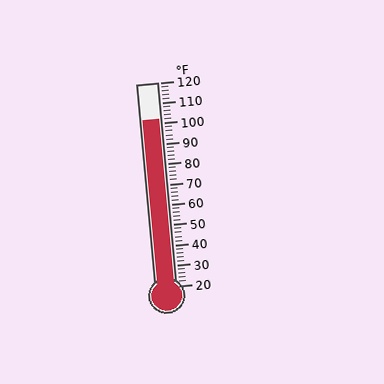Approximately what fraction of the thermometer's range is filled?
The thermometer is filled to approximately 80% of its range.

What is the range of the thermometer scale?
The thermometer scale ranges from 20°F to 120°F.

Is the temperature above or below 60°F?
The temperature is above 60°F.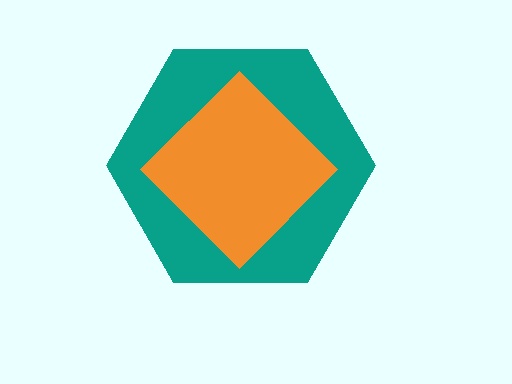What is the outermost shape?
The teal hexagon.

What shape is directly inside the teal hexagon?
The orange diamond.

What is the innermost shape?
The orange diamond.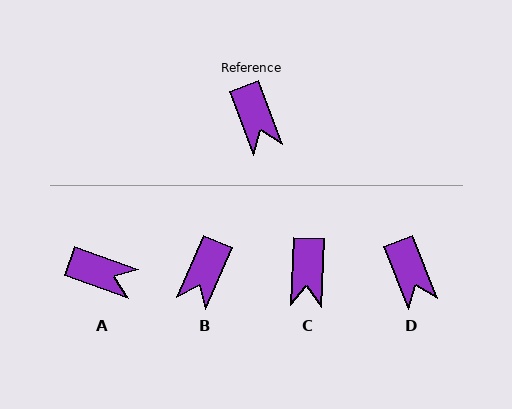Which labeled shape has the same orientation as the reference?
D.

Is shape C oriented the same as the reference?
No, it is off by about 23 degrees.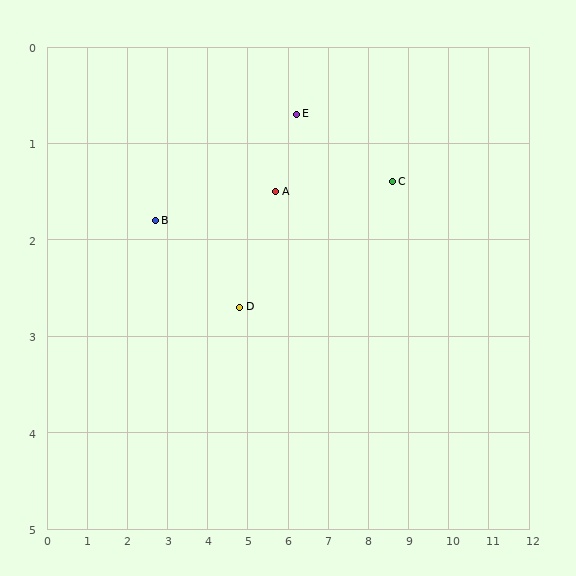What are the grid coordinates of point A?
Point A is at approximately (5.7, 1.5).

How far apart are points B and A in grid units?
Points B and A are about 3.0 grid units apart.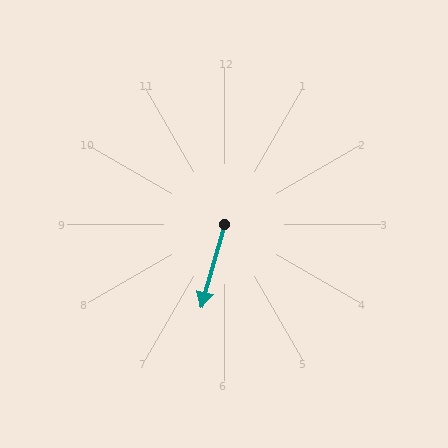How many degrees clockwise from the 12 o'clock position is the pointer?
Approximately 195 degrees.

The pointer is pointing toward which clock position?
Roughly 7 o'clock.